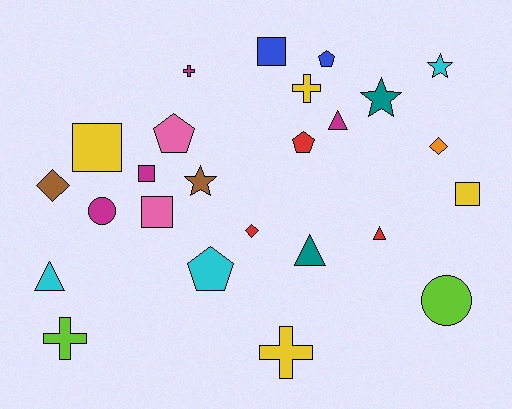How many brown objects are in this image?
There are 2 brown objects.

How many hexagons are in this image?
There are no hexagons.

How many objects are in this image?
There are 25 objects.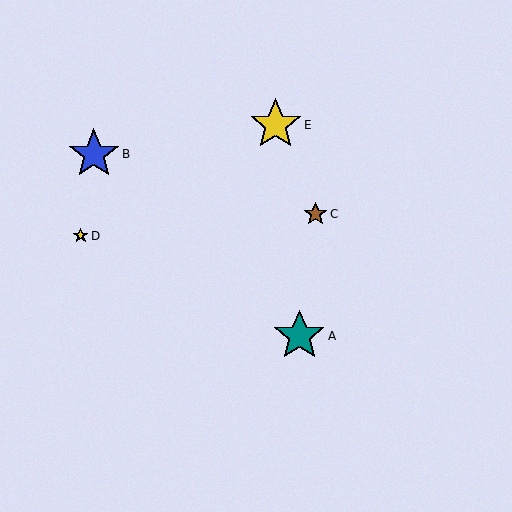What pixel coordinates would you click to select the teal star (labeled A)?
Click at (299, 336) to select the teal star A.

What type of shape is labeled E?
Shape E is a yellow star.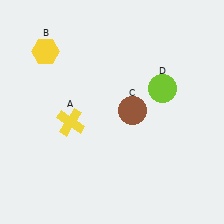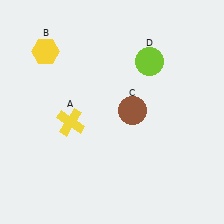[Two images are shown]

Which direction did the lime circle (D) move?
The lime circle (D) moved up.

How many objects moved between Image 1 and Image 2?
1 object moved between the two images.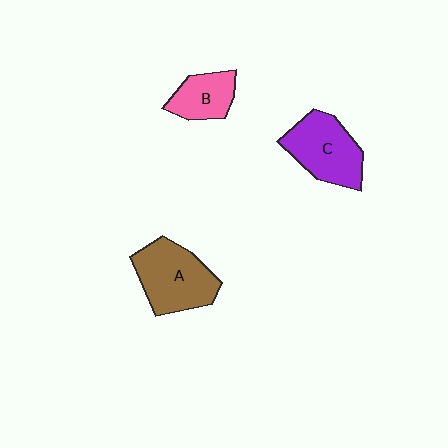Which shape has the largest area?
Shape A (brown).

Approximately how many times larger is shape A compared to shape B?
Approximately 1.7 times.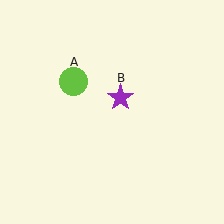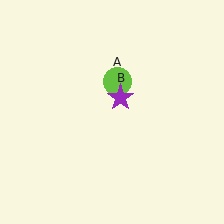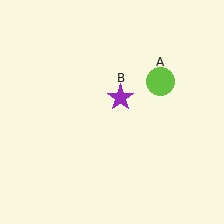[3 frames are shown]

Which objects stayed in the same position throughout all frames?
Purple star (object B) remained stationary.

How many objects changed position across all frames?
1 object changed position: lime circle (object A).